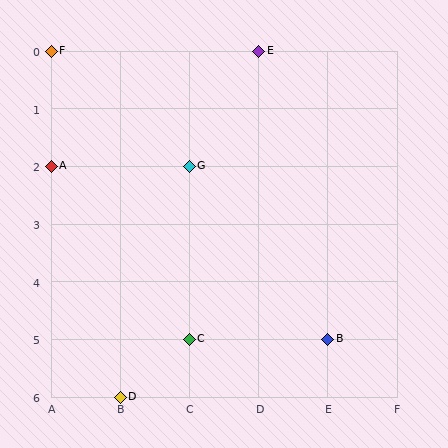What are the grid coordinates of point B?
Point B is at grid coordinates (E, 5).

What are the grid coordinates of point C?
Point C is at grid coordinates (C, 5).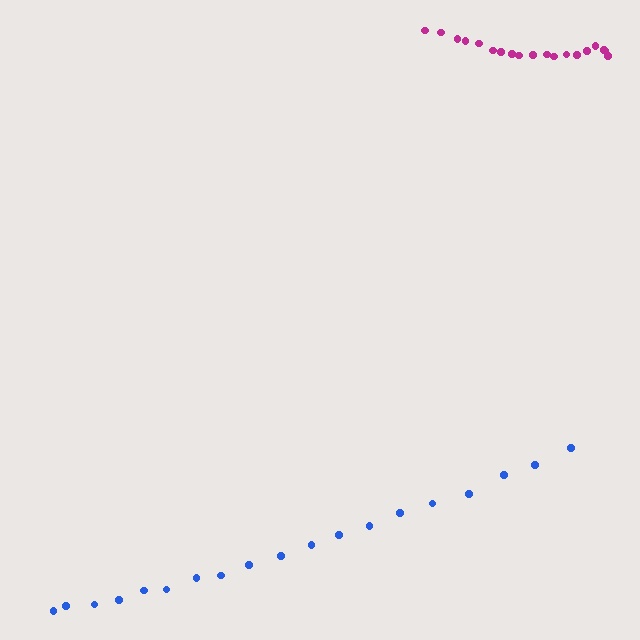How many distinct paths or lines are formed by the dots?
There are 2 distinct paths.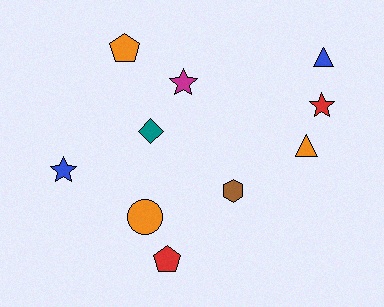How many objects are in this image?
There are 10 objects.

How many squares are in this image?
There are no squares.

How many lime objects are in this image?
There are no lime objects.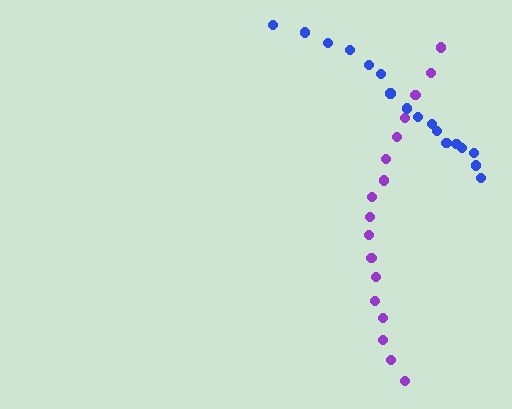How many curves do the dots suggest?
There are 2 distinct paths.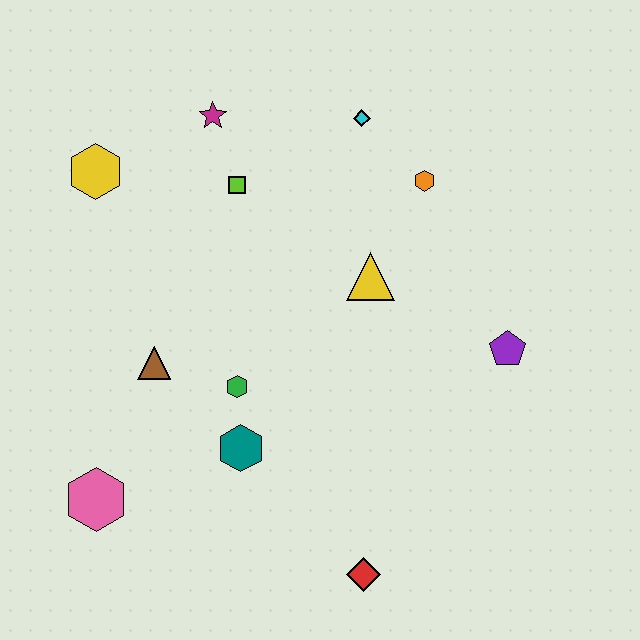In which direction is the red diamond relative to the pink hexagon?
The red diamond is to the right of the pink hexagon.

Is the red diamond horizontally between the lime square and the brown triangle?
No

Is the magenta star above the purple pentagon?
Yes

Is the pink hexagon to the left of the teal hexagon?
Yes